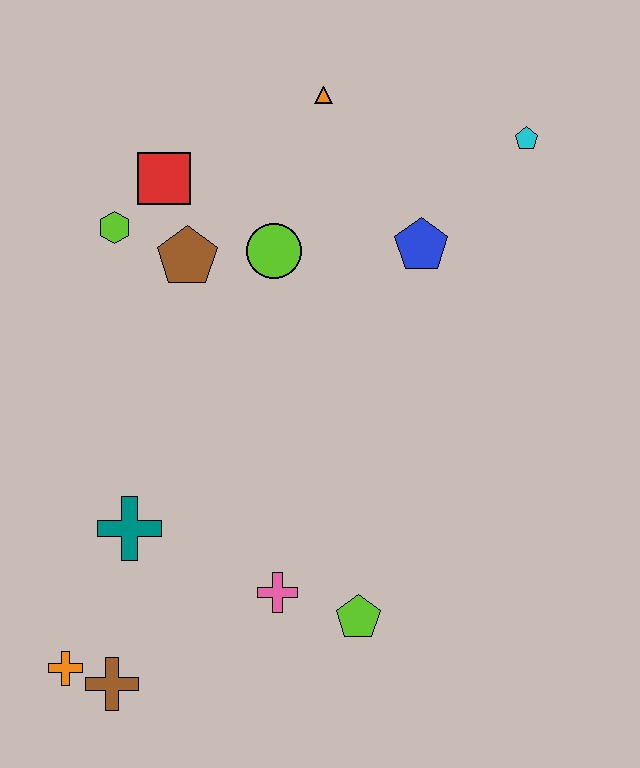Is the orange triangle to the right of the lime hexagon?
Yes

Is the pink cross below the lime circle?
Yes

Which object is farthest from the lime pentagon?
The orange triangle is farthest from the lime pentagon.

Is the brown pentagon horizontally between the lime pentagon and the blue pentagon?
No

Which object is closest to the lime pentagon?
The pink cross is closest to the lime pentagon.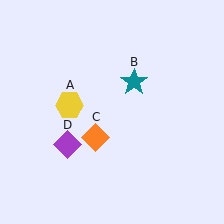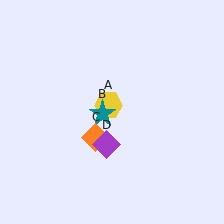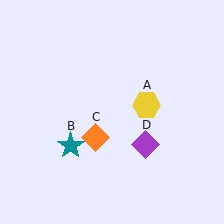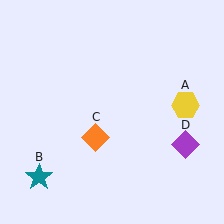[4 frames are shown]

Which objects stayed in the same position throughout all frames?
Orange diamond (object C) remained stationary.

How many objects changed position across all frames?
3 objects changed position: yellow hexagon (object A), teal star (object B), purple diamond (object D).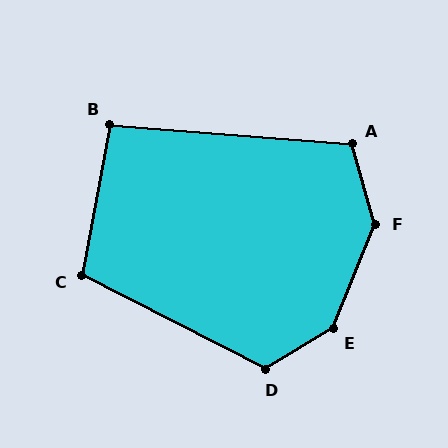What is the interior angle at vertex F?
Approximately 142 degrees (obtuse).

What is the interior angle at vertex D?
Approximately 122 degrees (obtuse).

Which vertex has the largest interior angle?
E, at approximately 143 degrees.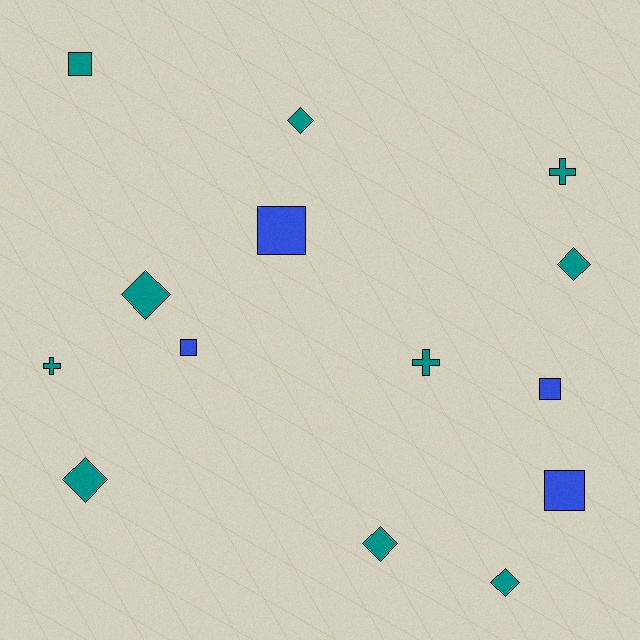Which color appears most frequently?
Teal, with 10 objects.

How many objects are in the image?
There are 14 objects.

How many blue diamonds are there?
There are no blue diamonds.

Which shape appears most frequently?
Diamond, with 6 objects.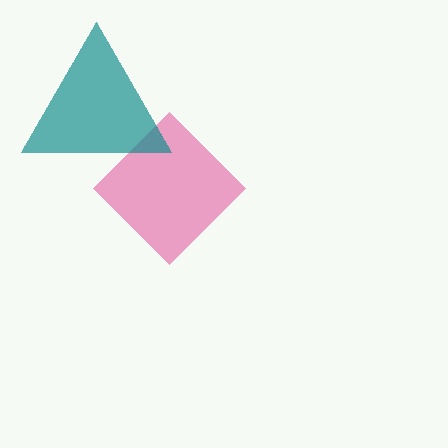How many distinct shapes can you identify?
There are 2 distinct shapes: a pink diamond, a teal triangle.